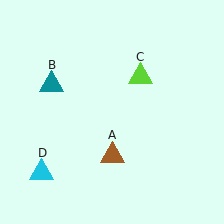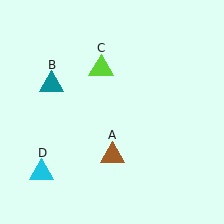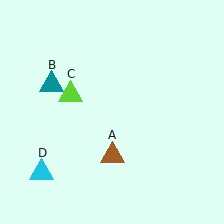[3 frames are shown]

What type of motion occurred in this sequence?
The lime triangle (object C) rotated counterclockwise around the center of the scene.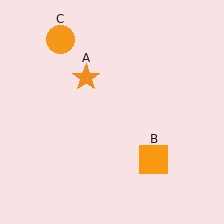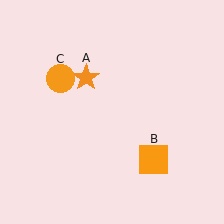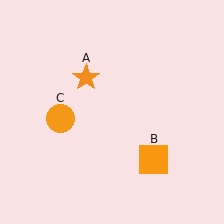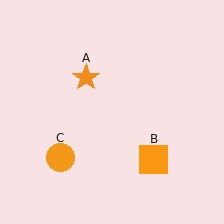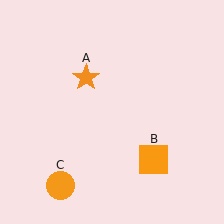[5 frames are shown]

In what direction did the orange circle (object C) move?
The orange circle (object C) moved down.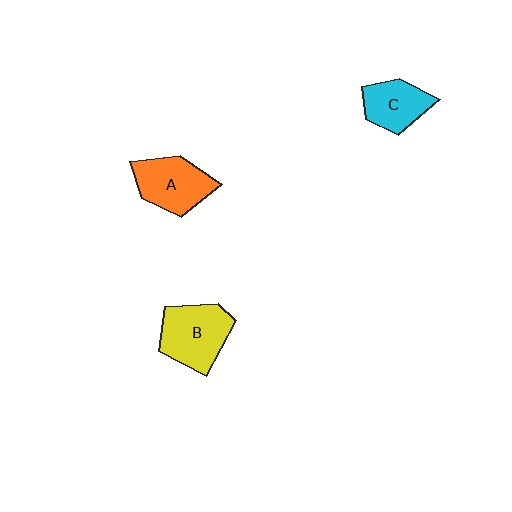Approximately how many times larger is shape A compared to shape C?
Approximately 1.2 times.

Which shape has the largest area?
Shape B (yellow).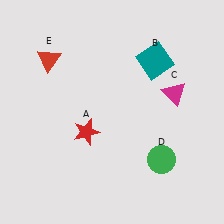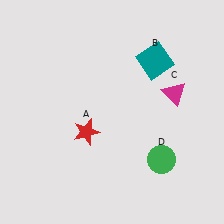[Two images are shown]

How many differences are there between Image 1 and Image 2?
There is 1 difference between the two images.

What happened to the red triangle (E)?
The red triangle (E) was removed in Image 2. It was in the top-left area of Image 1.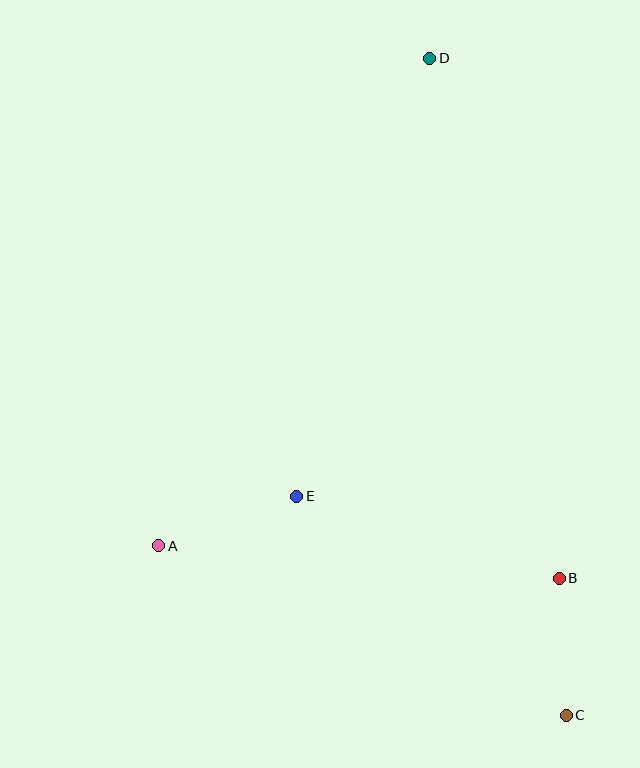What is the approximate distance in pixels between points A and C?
The distance between A and C is approximately 441 pixels.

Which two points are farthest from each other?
Points C and D are farthest from each other.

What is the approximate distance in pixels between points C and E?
The distance between C and E is approximately 347 pixels.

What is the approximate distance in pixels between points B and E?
The distance between B and E is approximately 275 pixels.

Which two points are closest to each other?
Points B and C are closest to each other.